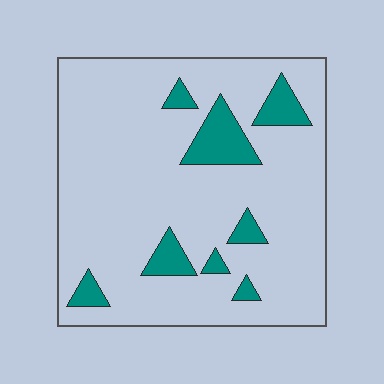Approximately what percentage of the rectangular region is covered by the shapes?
Approximately 15%.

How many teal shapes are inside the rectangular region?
8.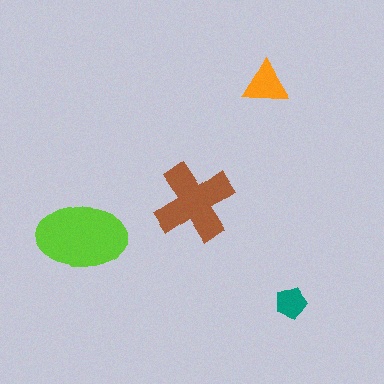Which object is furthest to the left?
The lime ellipse is leftmost.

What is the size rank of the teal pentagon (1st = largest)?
4th.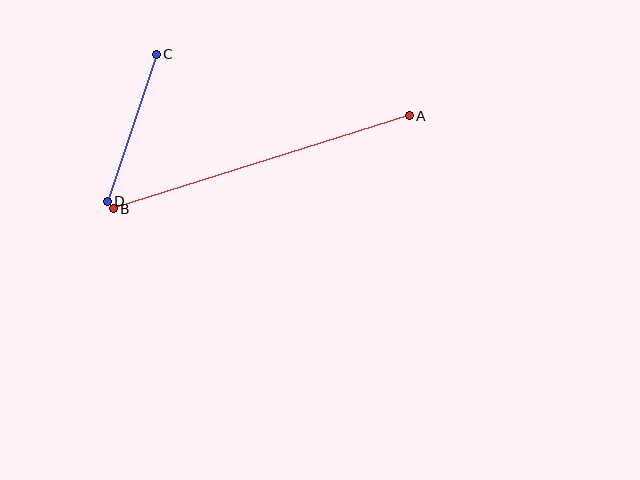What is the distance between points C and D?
The distance is approximately 155 pixels.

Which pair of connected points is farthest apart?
Points A and B are farthest apart.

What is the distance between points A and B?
The distance is approximately 310 pixels.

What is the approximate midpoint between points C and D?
The midpoint is at approximately (132, 128) pixels.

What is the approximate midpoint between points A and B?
The midpoint is at approximately (261, 162) pixels.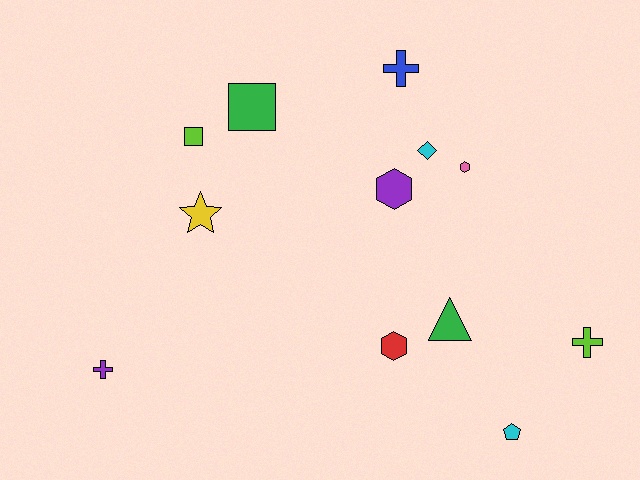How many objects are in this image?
There are 12 objects.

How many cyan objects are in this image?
There are 2 cyan objects.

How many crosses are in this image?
There are 3 crosses.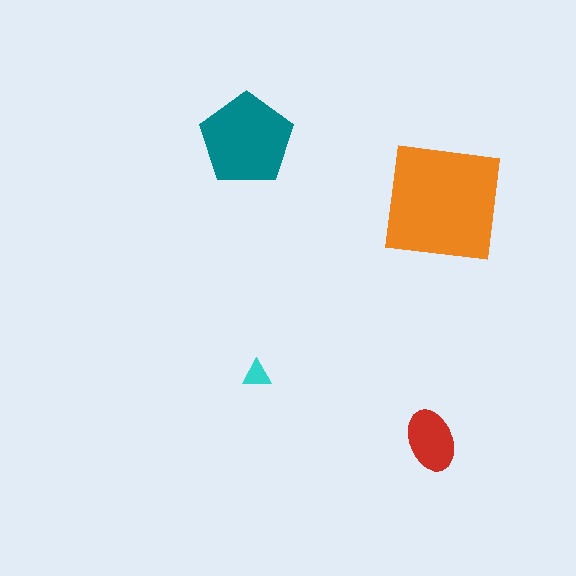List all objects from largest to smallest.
The orange square, the teal pentagon, the red ellipse, the cyan triangle.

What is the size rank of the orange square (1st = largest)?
1st.